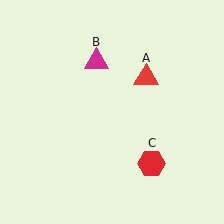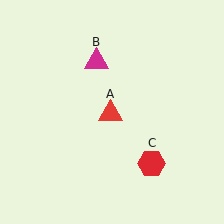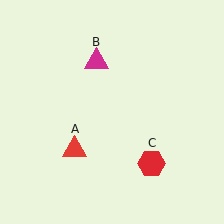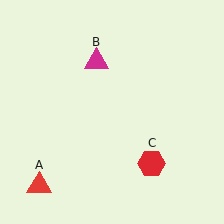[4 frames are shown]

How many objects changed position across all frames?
1 object changed position: red triangle (object A).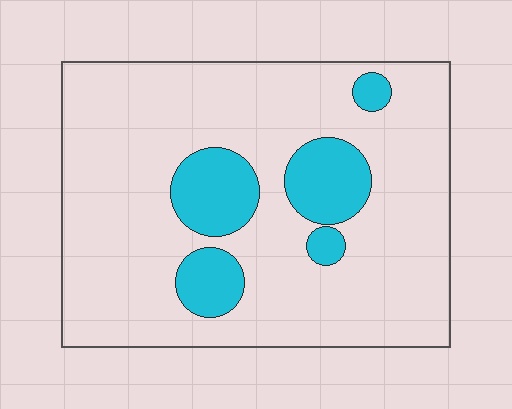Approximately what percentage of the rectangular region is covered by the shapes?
Approximately 15%.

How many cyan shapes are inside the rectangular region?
5.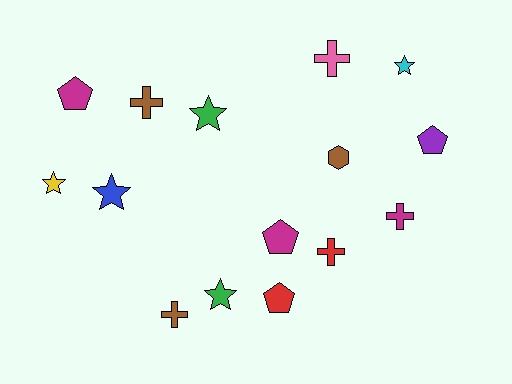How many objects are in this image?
There are 15 objects.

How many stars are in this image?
There are 5 stars.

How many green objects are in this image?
There are 2 green objects.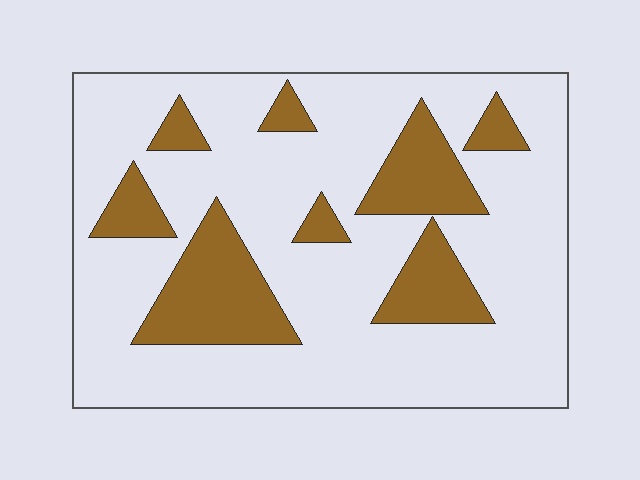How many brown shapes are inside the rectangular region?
8.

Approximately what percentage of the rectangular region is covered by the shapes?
Approximately 25%.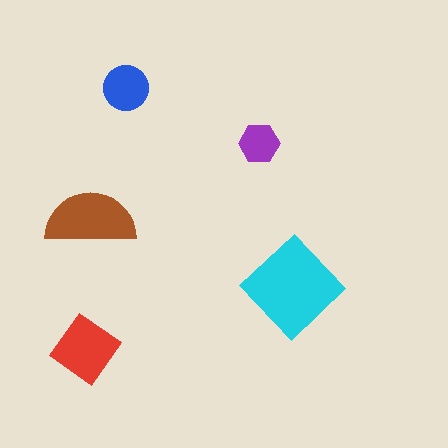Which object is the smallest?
The purple hexagon.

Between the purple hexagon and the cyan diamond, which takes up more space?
The cyan diamond.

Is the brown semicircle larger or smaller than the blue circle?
Larger.